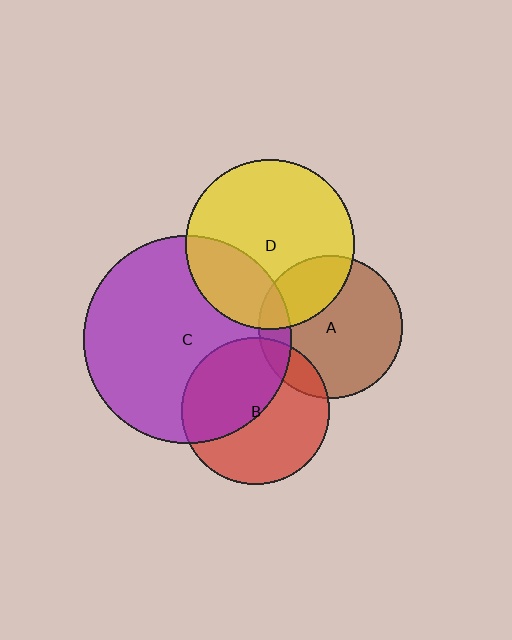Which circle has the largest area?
Circle C (purple).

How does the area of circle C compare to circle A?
Approximately 2.1 times.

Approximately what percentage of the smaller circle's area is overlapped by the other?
Approximately 15%.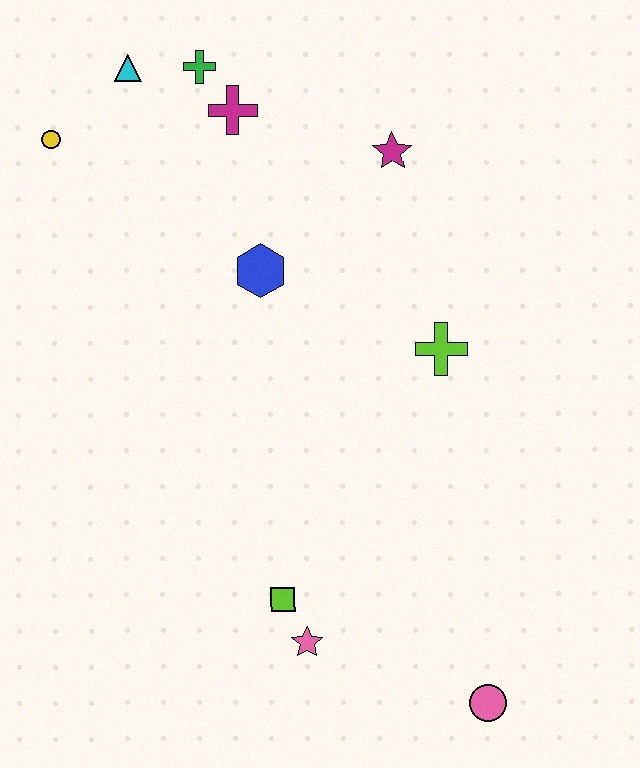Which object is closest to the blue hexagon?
The magenta cross is closest to the blue hexagon.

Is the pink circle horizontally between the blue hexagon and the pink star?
No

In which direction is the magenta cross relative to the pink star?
The magenta cross is above the pink star.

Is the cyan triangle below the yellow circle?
No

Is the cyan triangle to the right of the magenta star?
No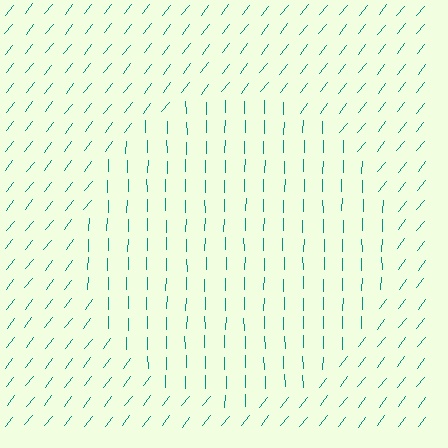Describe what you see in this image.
The image is filled with small teal line segments. A circle region in the image has lines oriented differently from the surrounding lines, creating a visible texture boundary.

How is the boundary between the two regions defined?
The boundary is defined purely by a change in line orientation (approximately 38 degrees difference). All lines are the same color and thickness.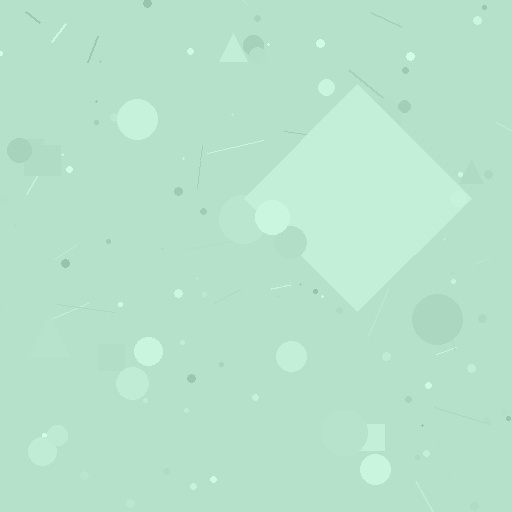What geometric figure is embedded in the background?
A diamond is embedded in the background.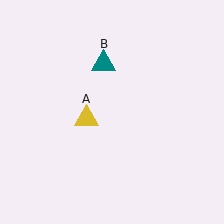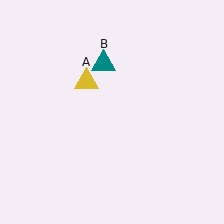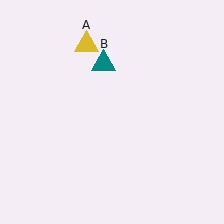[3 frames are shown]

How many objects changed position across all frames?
1 object changed position: yellow triangle (object A).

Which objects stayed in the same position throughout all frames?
Teal triangle (object B) remained stationary.